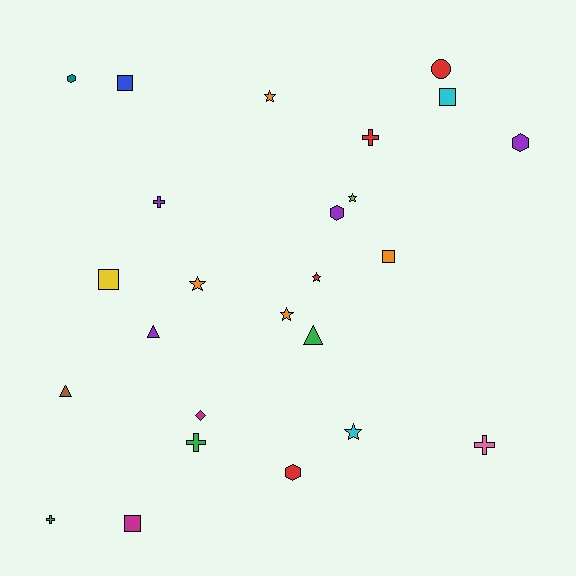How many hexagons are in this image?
There are 4 hexagons.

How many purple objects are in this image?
There are 4 purple objects.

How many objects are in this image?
There are 25 objects.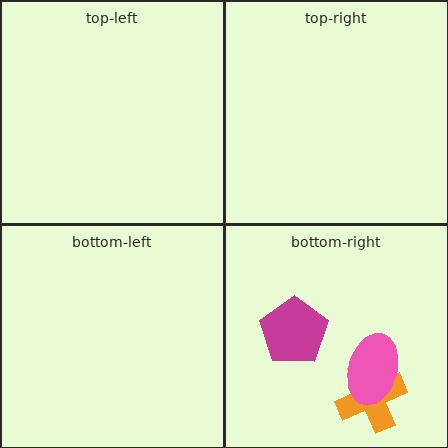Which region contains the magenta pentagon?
The bottom-right region.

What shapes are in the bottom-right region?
The orange cross, the pink ellipse, the magenta pentagon.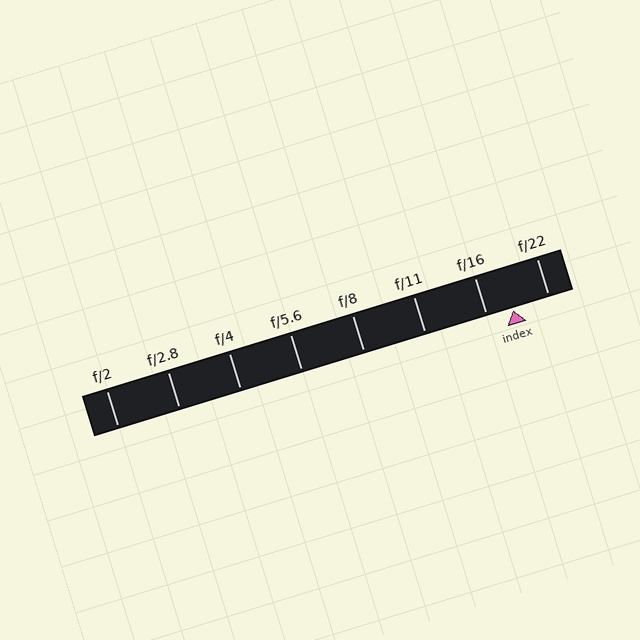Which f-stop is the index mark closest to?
The index mark is closest to f/16.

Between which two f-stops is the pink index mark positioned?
The index mark is between f/16 and f/22.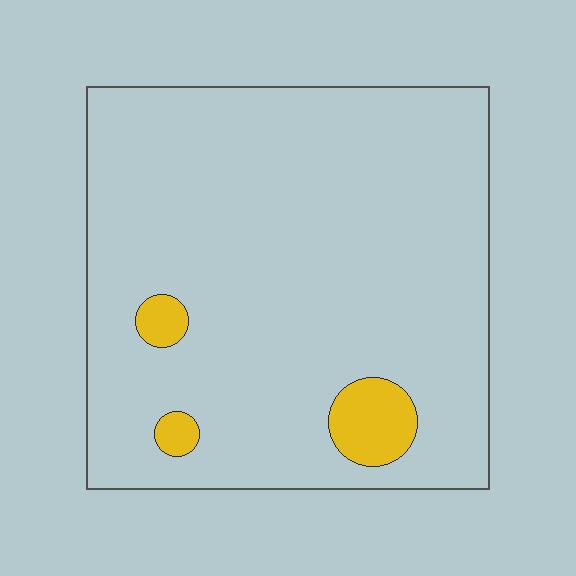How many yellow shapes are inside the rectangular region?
3.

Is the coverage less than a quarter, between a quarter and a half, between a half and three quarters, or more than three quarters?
Less than a quarter.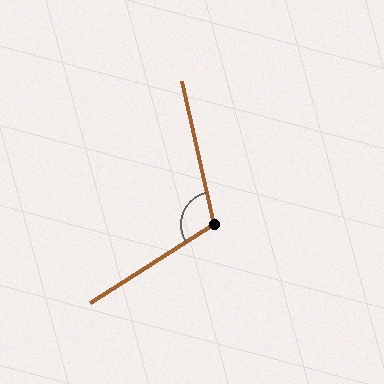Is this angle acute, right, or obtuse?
It is obtuse.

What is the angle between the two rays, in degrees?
Approximately 110 degrees.